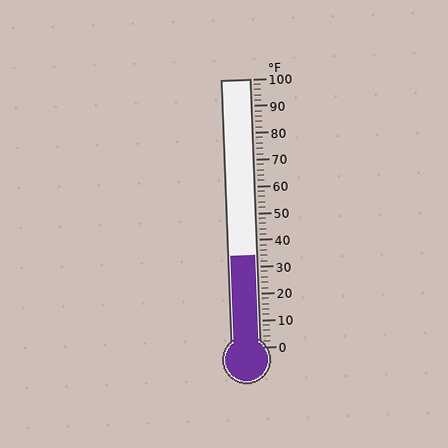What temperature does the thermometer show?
The thermometer shows approximately 34°F.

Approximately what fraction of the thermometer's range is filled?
The thermometer is filled to approximately 35% of its range.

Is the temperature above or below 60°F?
The temperature is below 60°F.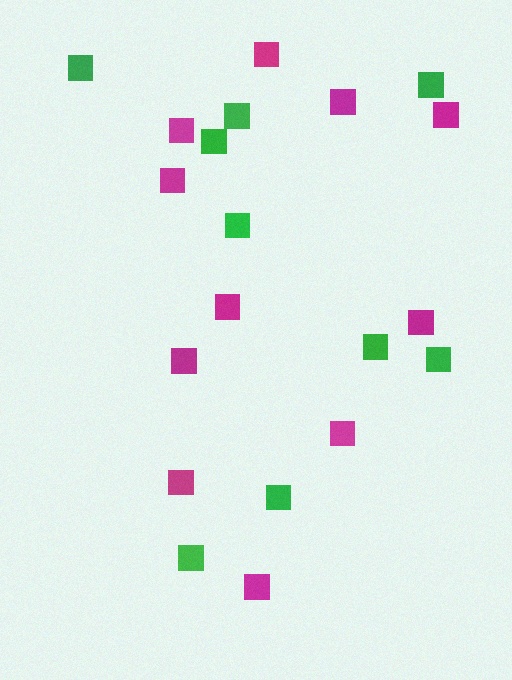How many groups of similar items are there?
There are 2 groups: one group of magenta squares (11) and one group of green squares (9).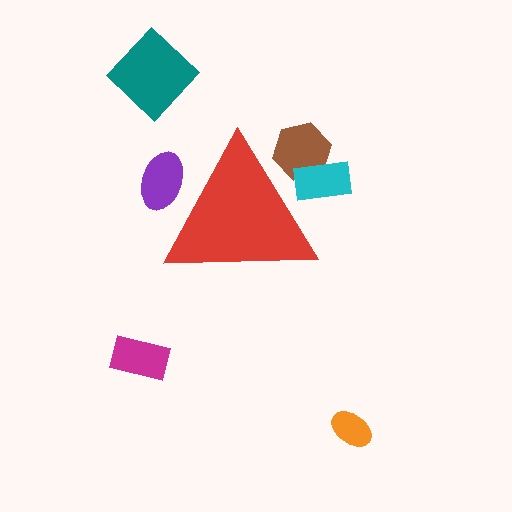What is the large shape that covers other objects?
A red triangle.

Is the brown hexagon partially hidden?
Yes, the brown hexagon is partially hidden behind the red triangle.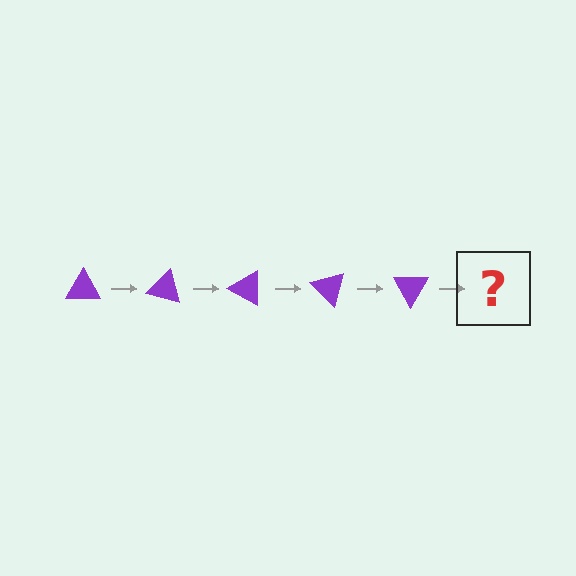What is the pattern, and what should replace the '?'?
The pattern is that the triangle rotates 15 degrees each step. The '?' should be a purple triangle rotated 75 degrees.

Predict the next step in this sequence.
The next step is a purple triangle rotated 75 degrees.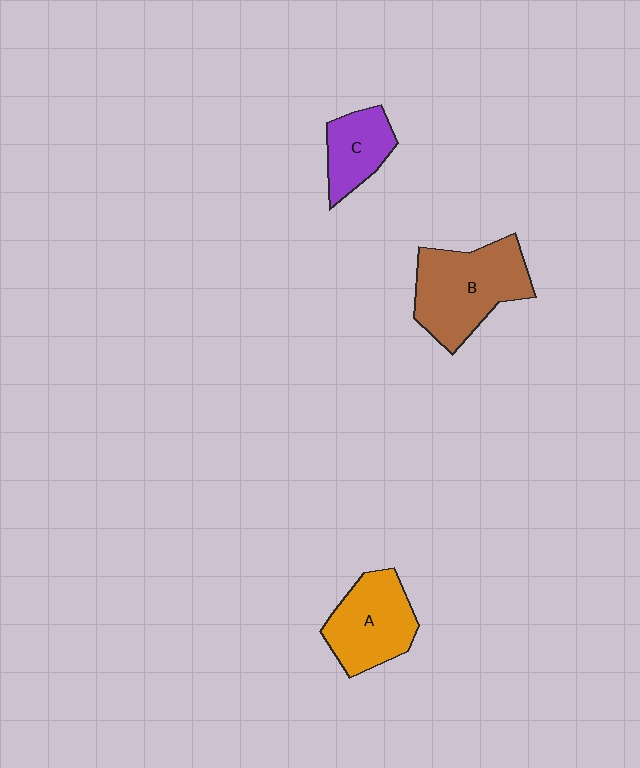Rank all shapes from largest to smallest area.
From largest to smallest: B (brown), A (orange), C (purple).